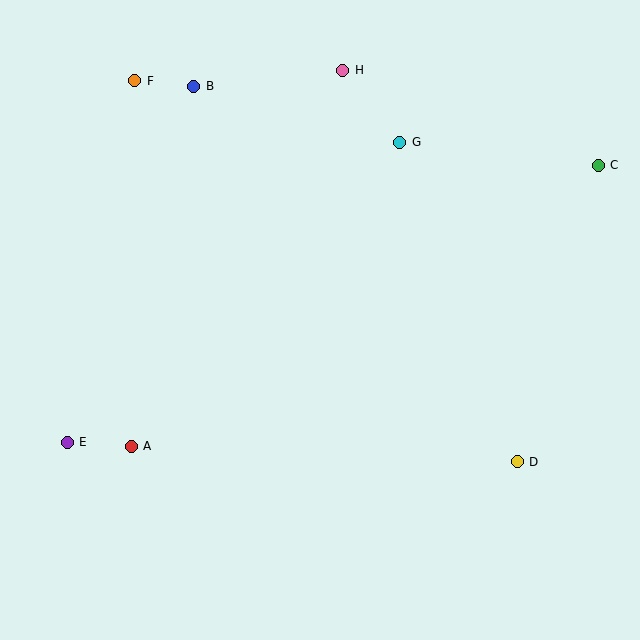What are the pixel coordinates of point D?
Point D is at (517, 462).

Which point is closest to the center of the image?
Point G at (400, 142) is closest to the center.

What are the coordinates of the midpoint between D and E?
The midpoint between D and E is at (292, 452).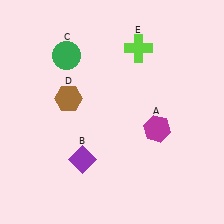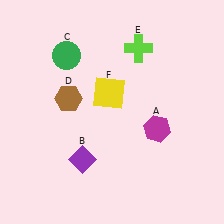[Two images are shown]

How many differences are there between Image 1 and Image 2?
There is 1 difference between the two images.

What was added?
A yellow square (F) was added in Image 2.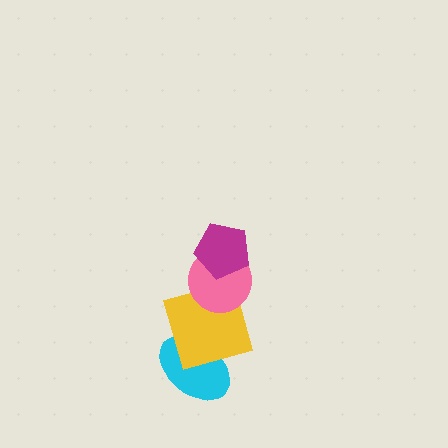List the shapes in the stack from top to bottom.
From top to bottom: the magenta pentagon, the pink circle, the yellow square, the cyan ellipse.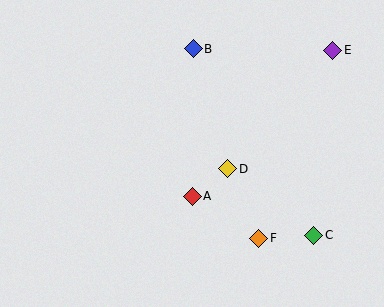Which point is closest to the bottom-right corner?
Point C is closest to the bottom-right corner.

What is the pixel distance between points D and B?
The distance between D and B is 125 pixels.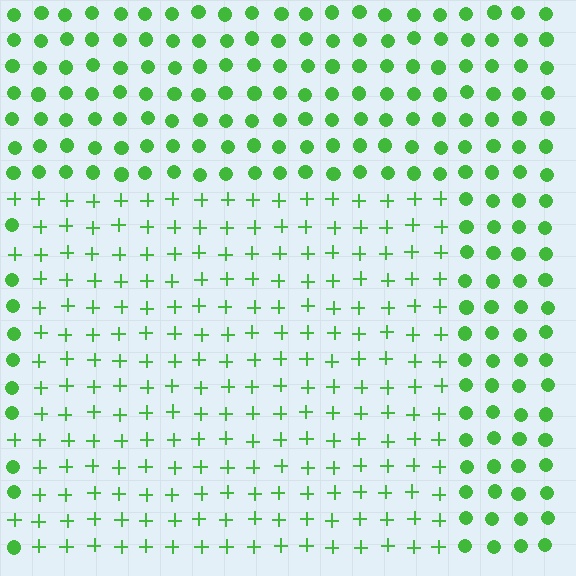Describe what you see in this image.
The image is filled with small green elements arranged in a uniform grid. A rectangle-shaped region contains plus signs, while the surrounding area contains circles. The boundary is defined purely by the change in element shape.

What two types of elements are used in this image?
The image uses plus signs inside the rectangle region and circles outside it.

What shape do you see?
I see a rectangle.